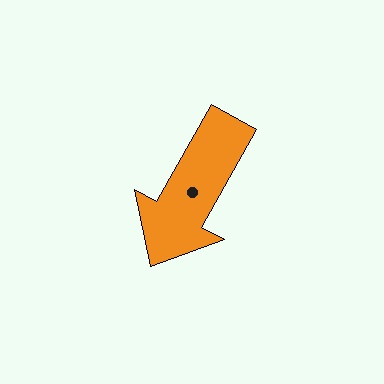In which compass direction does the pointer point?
Southwest.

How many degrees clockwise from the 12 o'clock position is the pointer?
Approximately 209 degrees.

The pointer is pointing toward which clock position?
Roughly 7 o'clock.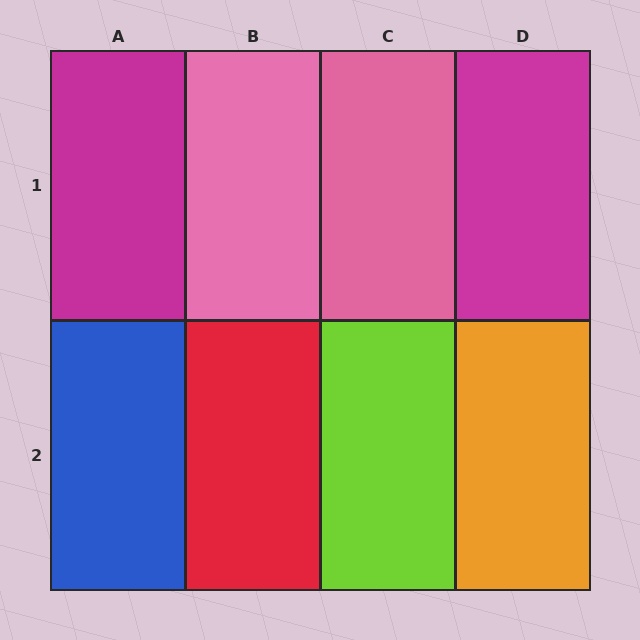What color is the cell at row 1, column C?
Pink.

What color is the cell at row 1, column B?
Pink.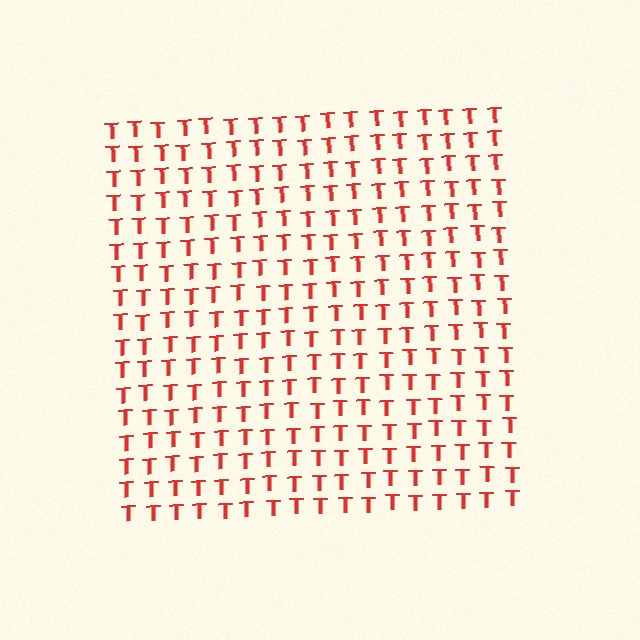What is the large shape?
The large shape is a square.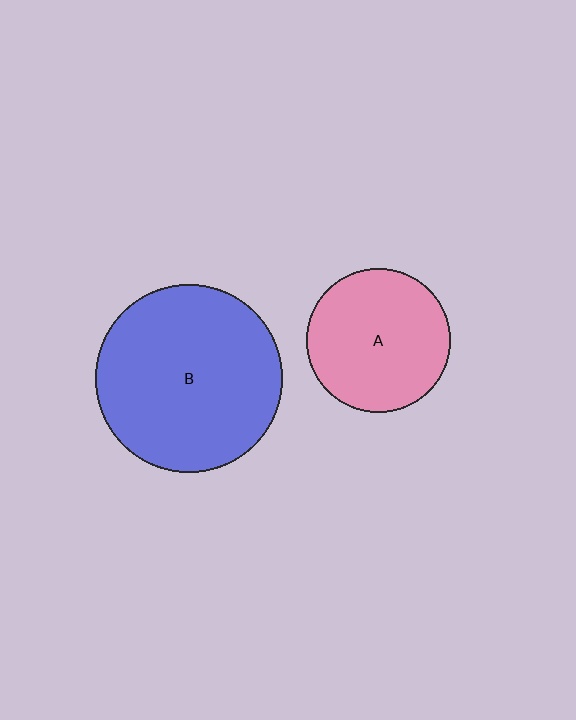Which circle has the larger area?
Circle B (blue).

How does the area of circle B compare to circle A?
Approximately 1.7 times.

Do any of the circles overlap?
No, none of the circles overlap.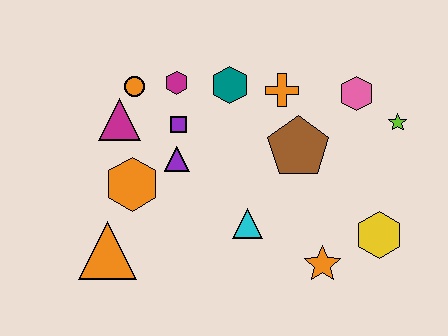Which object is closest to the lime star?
The pink hexagon is closest to the lime star.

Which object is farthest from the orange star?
The orange circle is farthest from the orange star.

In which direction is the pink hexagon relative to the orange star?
The pink hexagon is above the orange star.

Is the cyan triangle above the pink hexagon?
No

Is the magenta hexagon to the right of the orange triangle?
Yes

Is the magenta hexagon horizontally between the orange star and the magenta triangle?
Yes